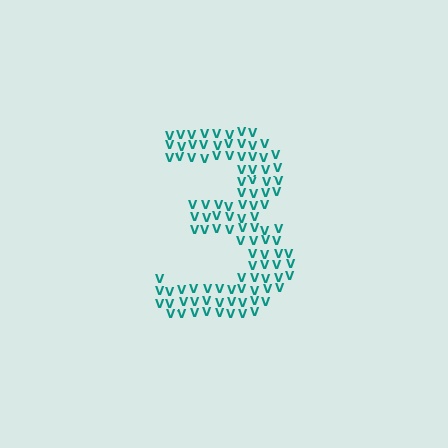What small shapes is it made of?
It is made of small letter V's.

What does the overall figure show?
The overall figure shows the digit 3.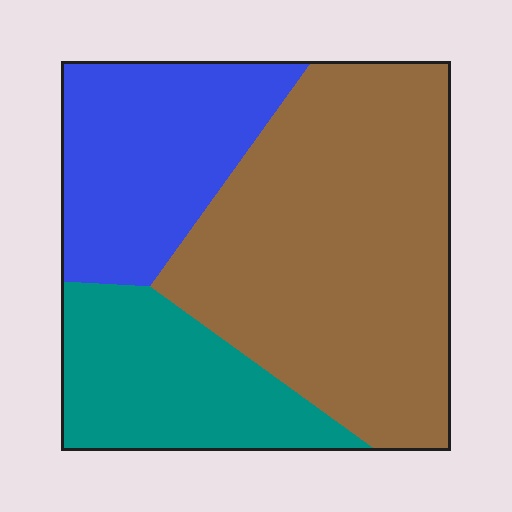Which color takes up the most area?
Brown, at roughly 55%.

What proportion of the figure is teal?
Teal takes up about one fifth (1/5) of the figure.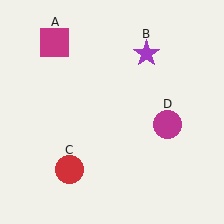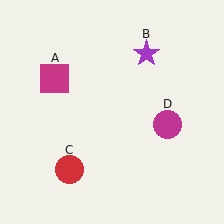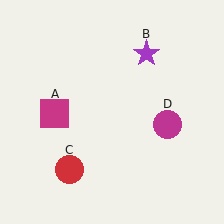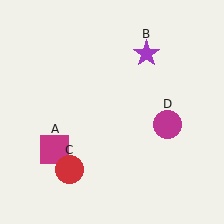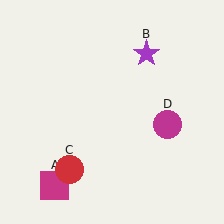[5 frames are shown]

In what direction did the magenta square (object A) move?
The magenta square (object A) moved down.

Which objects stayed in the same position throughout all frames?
Purple star (object B) and red circle (object C) and magenta circle (object D) remained stationary.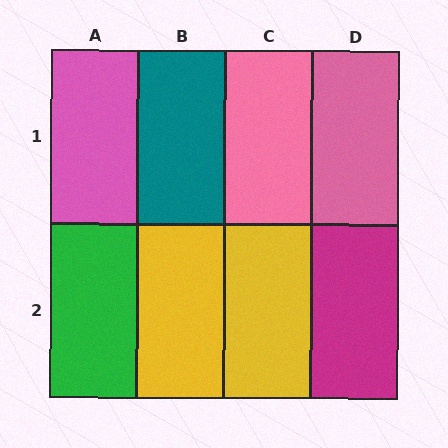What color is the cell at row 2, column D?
Magenta.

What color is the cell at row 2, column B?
Yellow.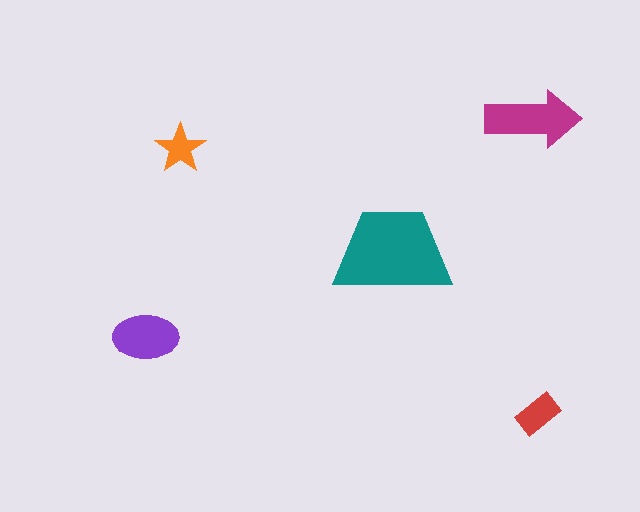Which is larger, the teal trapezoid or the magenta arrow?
The teal trapezoid.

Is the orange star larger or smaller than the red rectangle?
Smaller.